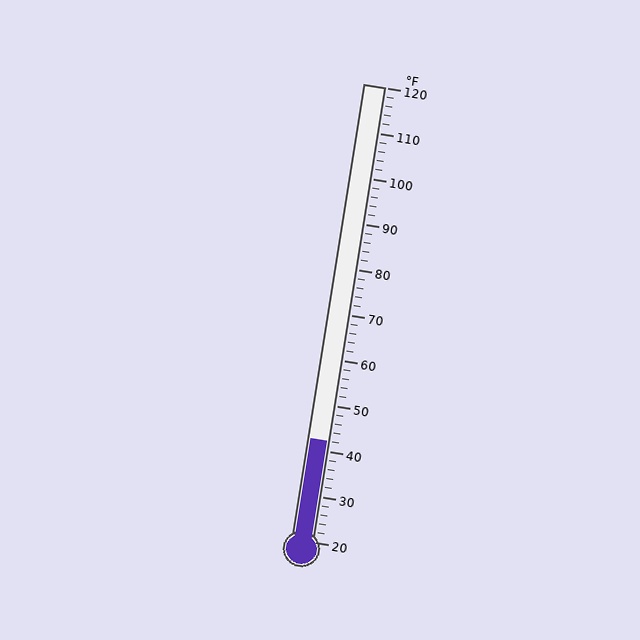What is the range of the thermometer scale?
The thermometer scale ranges from 20°F to 120°F.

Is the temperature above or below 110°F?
The temperature is below 110°F.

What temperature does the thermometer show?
The thermometer shows approximately 42°F.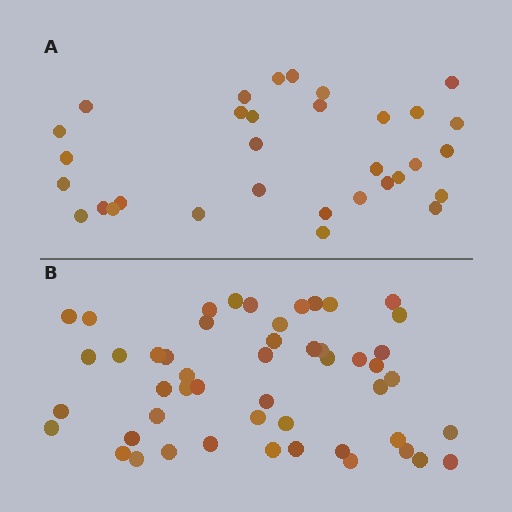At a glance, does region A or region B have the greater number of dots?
Region B (the bottom region) has more dots.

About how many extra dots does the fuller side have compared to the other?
Region B has approximately 20 more dots than region A.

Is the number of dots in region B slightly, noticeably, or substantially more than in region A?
Region B has substantially more. The ratio is roughly 1.6 to 1.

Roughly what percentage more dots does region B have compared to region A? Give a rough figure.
About 55% more.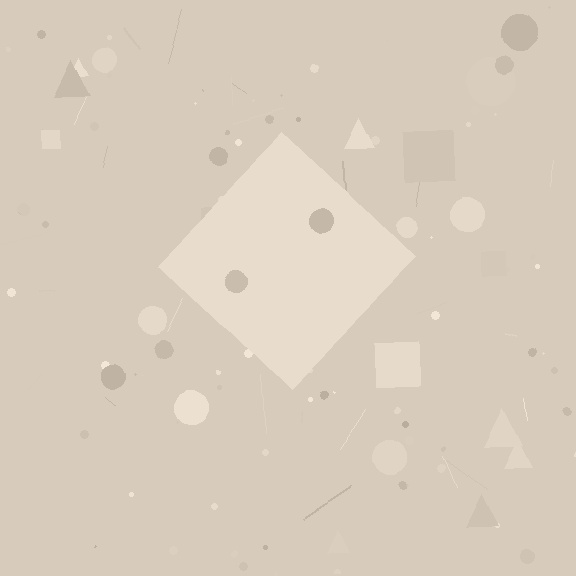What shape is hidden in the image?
A diamond is hidden in the image.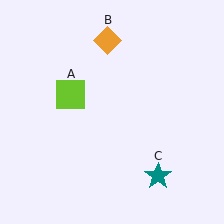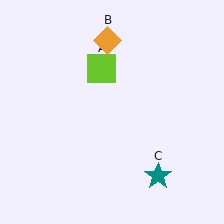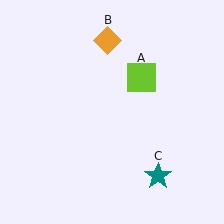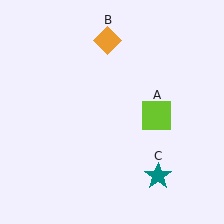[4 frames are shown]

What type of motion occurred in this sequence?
The lime square (object A) rotated clockwise around the center of the scene.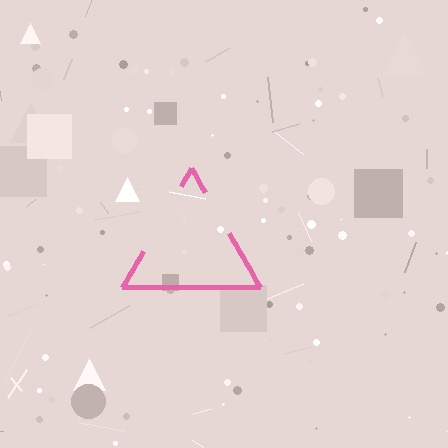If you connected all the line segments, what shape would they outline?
They would outline a triangle.